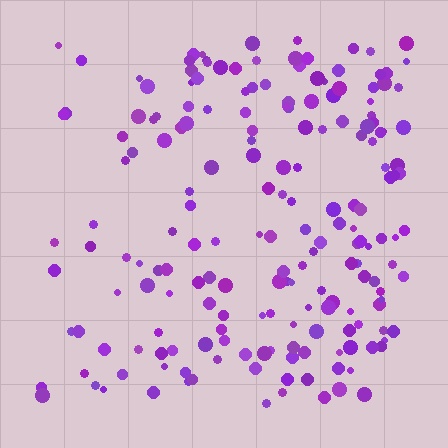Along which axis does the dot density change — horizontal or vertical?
Horizontal.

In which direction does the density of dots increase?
From left to right, with the right side densest.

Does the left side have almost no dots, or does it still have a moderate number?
Still a moderate number, just noticeably fewer than the right.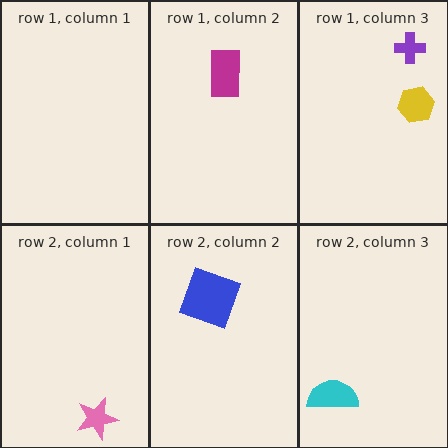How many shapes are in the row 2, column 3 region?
1.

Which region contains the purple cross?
The row 1, column 3 region.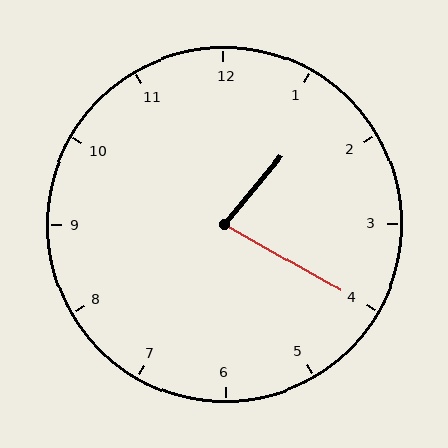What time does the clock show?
1:20.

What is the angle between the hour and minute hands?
Approximately 80 degrees.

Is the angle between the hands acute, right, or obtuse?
It is acute.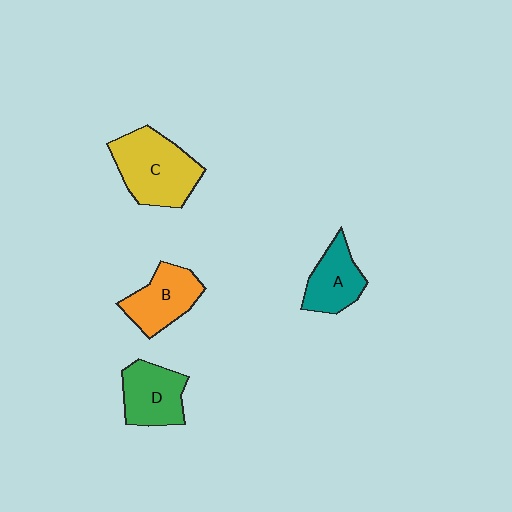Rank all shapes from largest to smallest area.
From largest to smallest: C (yellow), B (orange), D (green), A (teal).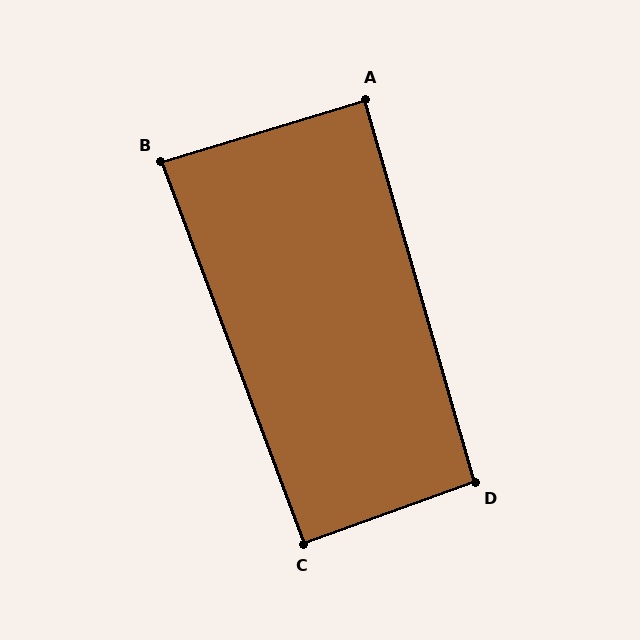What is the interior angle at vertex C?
Approximately 91 degrees (approximately right).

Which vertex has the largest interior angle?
D, at approximately 94 degrees.